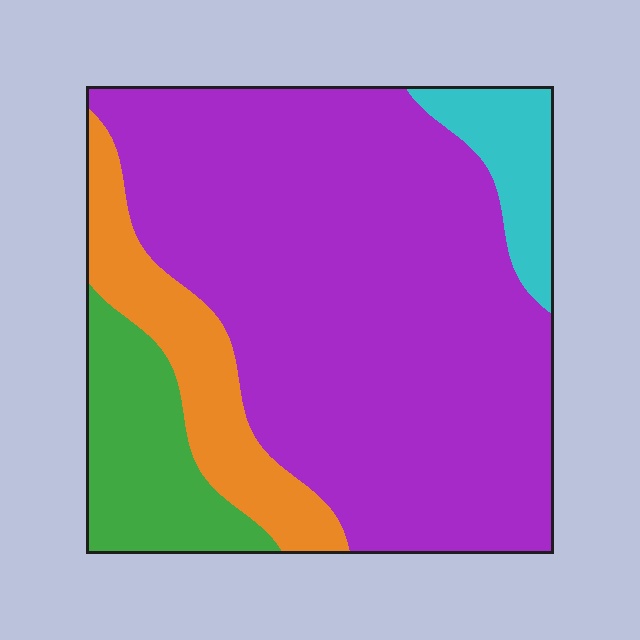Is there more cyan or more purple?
Purple.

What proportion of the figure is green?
Green takes up about one eighth (1/8) of the figure.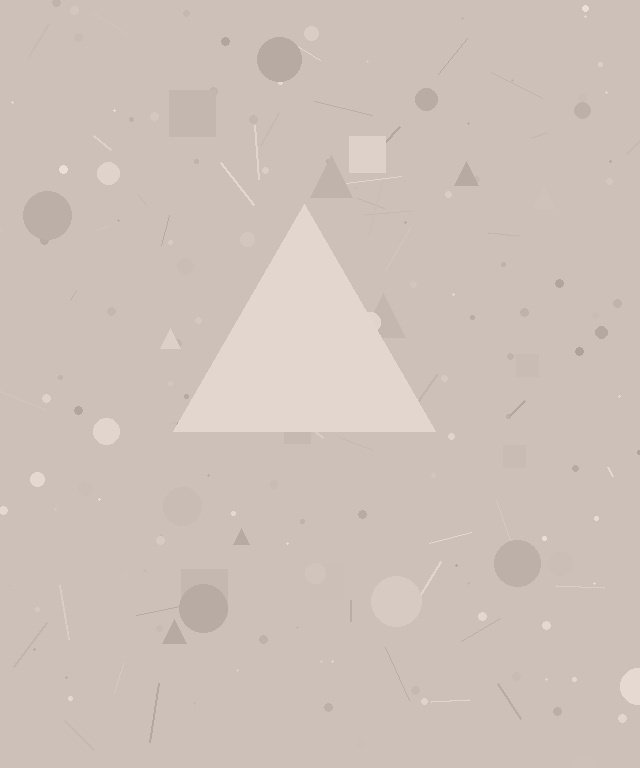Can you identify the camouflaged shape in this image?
The camouflaged shape is a triangle.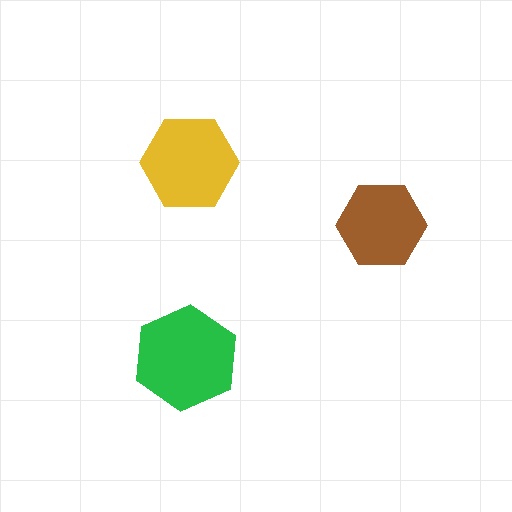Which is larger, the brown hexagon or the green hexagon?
The green one.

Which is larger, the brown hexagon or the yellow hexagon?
The yellow one.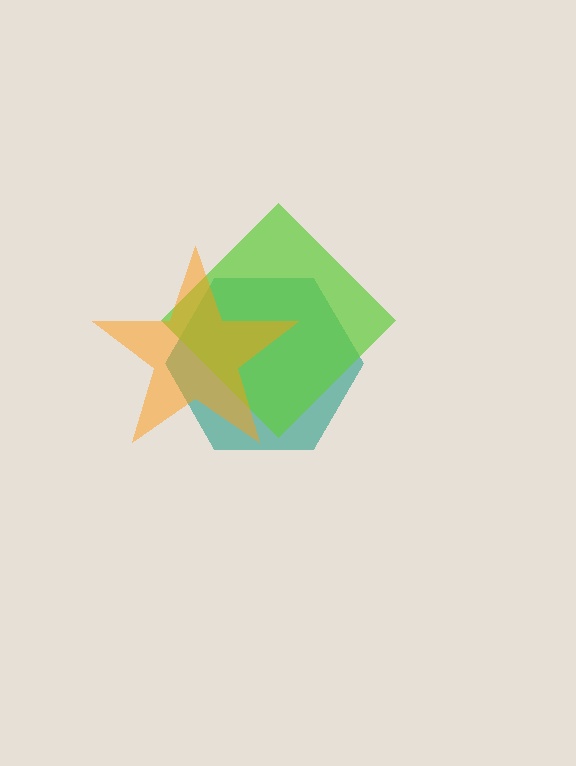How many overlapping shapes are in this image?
There are 3 overlapping shapes in the image.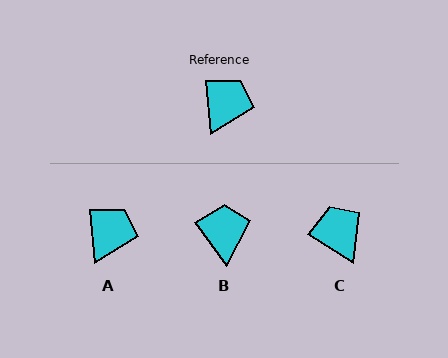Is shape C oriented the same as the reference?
No, it is off by about 52 degrees.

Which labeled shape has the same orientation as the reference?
A.